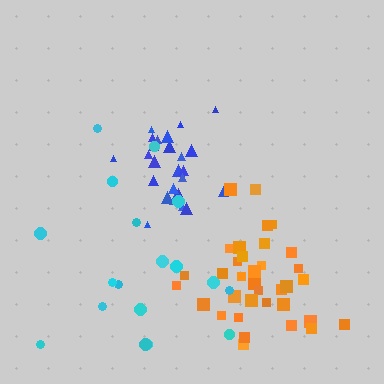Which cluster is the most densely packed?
Blue.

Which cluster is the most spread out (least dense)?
Cyan.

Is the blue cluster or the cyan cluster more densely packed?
Blue.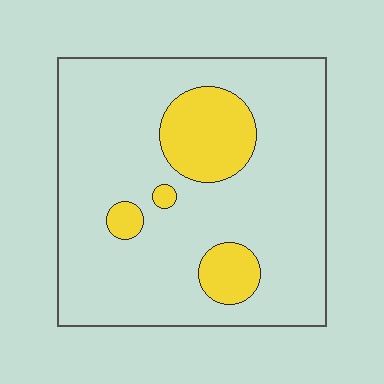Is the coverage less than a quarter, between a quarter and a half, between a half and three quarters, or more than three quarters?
Less than a quarter.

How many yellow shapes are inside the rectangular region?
4.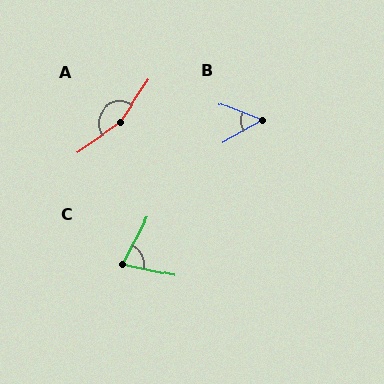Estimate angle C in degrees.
Approximately 75 degrees.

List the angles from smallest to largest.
B (51°), C (75°), A (158°).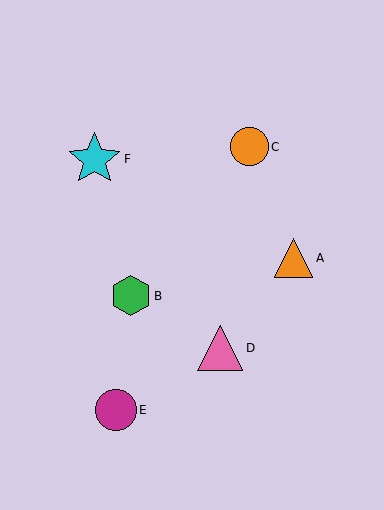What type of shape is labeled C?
Shape C is an orange circle.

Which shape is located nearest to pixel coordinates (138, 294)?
The green hexagon (labeled B) at (131, 296) is nearest to that location.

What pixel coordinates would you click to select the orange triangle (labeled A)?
Click at (294, 258) to select the orange triangle A.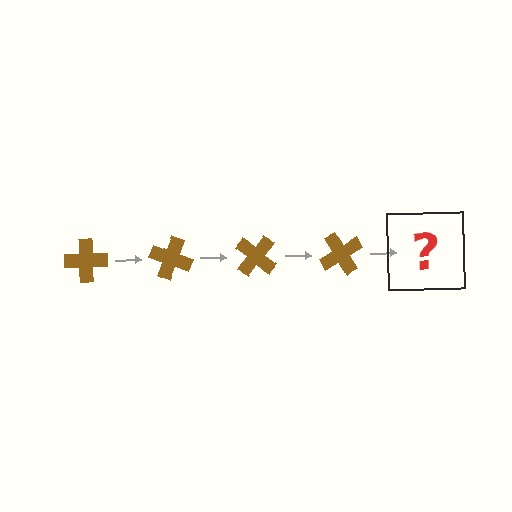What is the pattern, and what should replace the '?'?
The pattern is that the cross rotates 20 degrees each step. The '?' should be a brown cross rotated 80 degrees.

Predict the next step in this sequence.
The next step is a brown cross rotated 80 degrees.